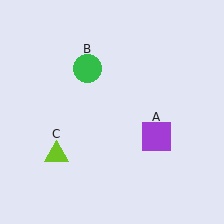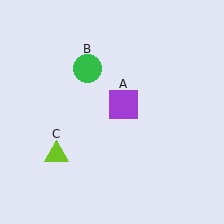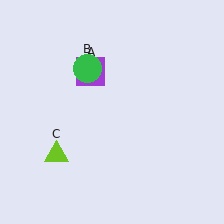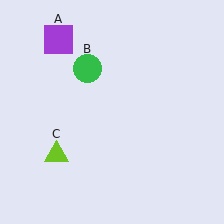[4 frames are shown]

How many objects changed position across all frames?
1 object changed position: purple square (object A).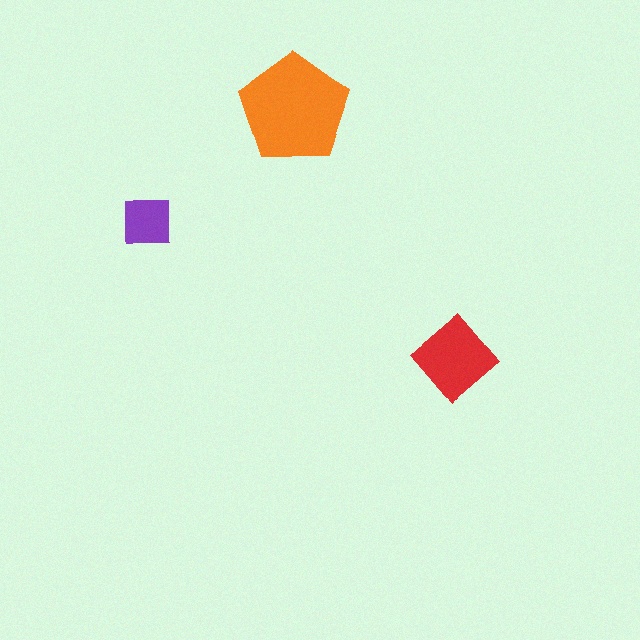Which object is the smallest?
The purple square.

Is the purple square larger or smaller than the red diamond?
Smaller.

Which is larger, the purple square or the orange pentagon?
The orange pentagon.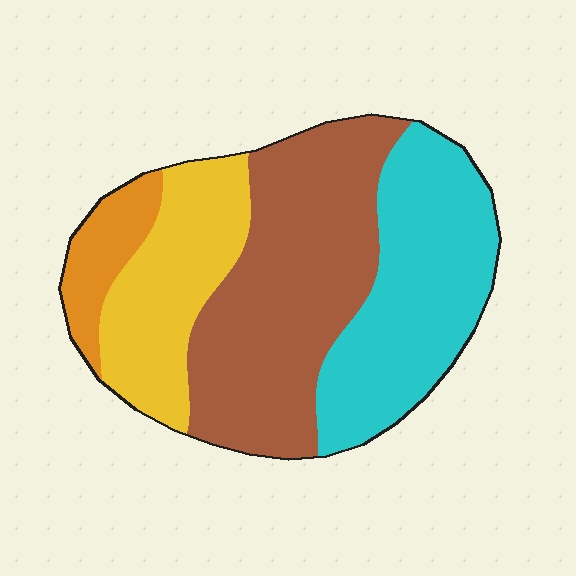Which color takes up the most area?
Brown, at roughly 40%.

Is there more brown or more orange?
Brown.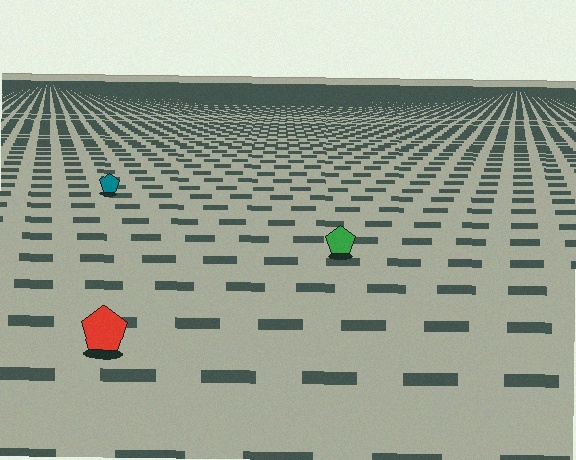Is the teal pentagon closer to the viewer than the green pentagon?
No. The green pentagon is closer — you can tell from the texture gradient: the ground texture is coarser near it.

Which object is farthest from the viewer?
The teal pentagon is farthest from the viewer. It appears smaller and the ground texture around it is denser.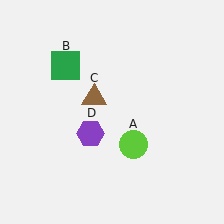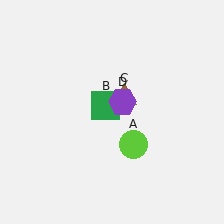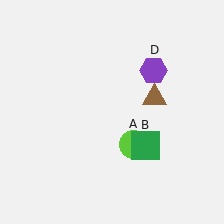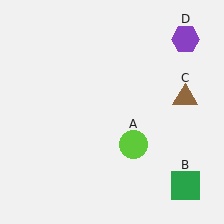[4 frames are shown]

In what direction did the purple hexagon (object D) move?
The purple hexagon (object D) moved up and to the right.